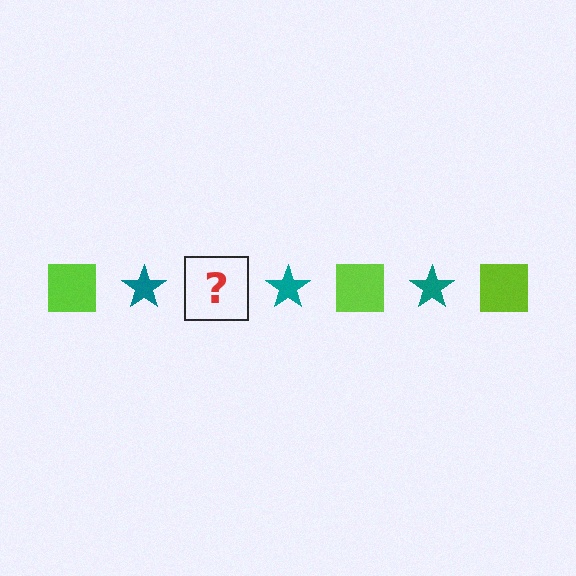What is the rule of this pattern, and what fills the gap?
The rule is that the pattern alternates between lime square and teal star. The gap should be filled with a lime square.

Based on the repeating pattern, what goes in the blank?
The blank should be a lime square.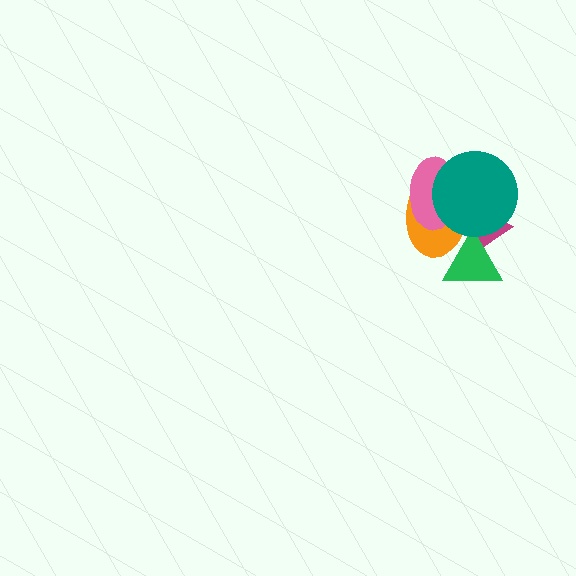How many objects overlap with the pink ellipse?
2 objects overlap with the pink ellipse.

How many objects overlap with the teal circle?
4 objects overlap with the teal circle.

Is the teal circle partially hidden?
No, no other shape covers it.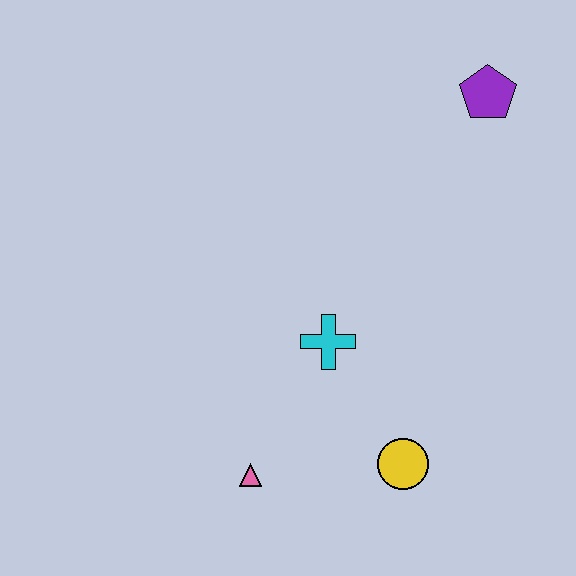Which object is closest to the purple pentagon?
The cyan cross is closest to the purple pentagon.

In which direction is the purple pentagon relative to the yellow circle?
The purple pentagon is above the yellow circle.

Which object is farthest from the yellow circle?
The purple pentagon is farthest from the yellow circle.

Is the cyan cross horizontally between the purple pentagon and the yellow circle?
No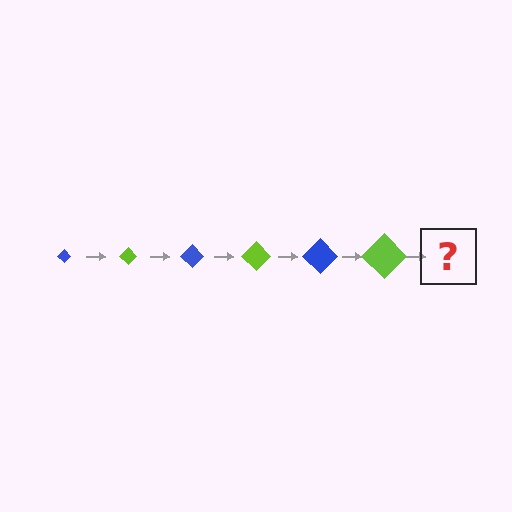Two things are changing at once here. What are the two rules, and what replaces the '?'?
The two rules are that the diamond grows larger each step and the color cycles through blue and lime. The '?' should be a blue diamond, larger than the previous one.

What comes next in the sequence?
The next element should be a blue diamond, larger than the previous one.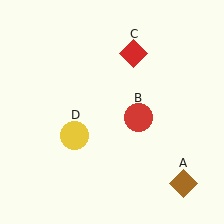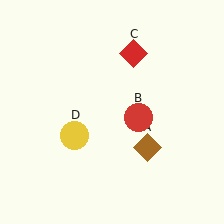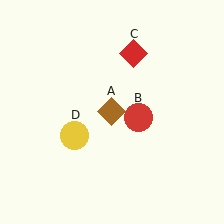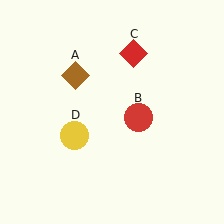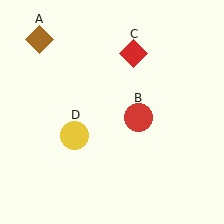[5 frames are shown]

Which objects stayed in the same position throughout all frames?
Red circle (object B) and red diamond (object C) and yellow circle (object D) remained stationary.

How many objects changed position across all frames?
1 object changed position: brown diamond (object A).